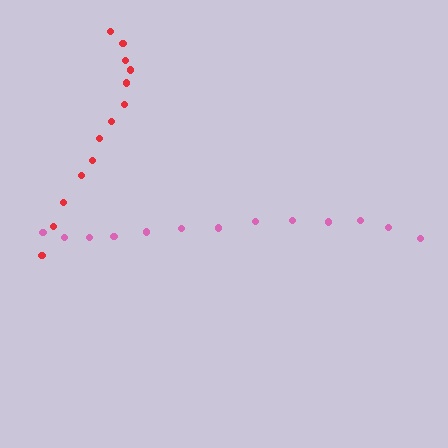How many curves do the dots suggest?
There are 2 distinct paths.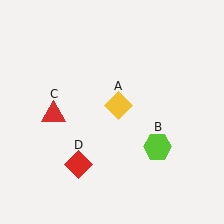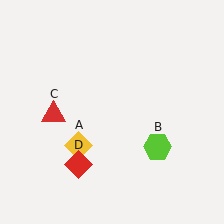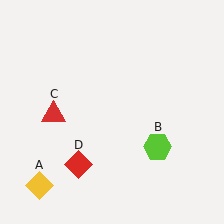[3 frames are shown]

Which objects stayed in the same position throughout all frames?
Lime hexagon (object B) and red triangle (object C) and red diamond (object D) remained stationary.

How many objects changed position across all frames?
1 object changed position: yellow diamond (object A).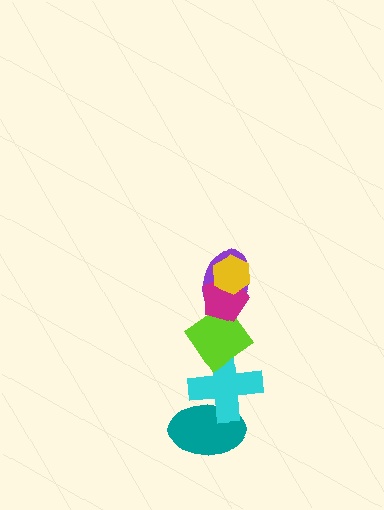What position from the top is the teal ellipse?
The teal ellipse is 6th from the top.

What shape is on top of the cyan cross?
The lime diamond is on top of the cyan cross.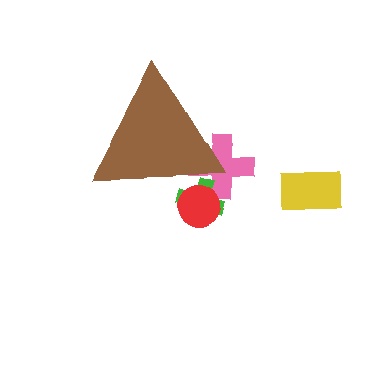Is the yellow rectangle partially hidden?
No, the yellow rectangle is fully visible.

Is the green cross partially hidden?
Yes, the green cross is partially hidden behind the brown triangle.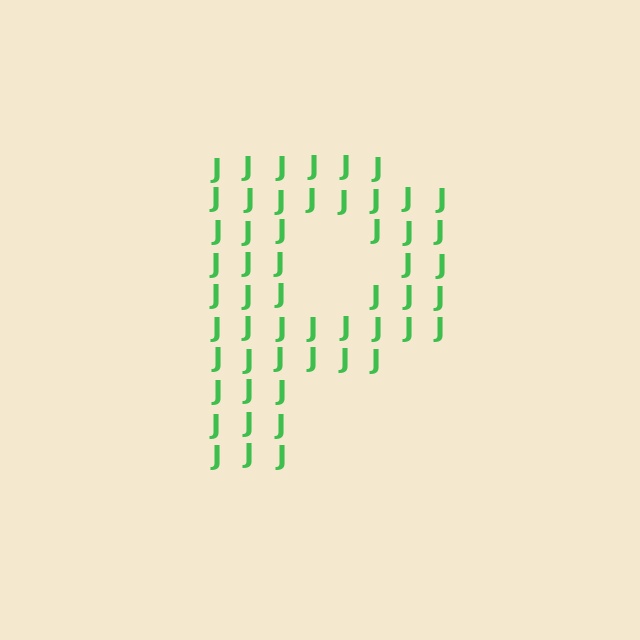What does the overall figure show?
The overall figure shows the letter P.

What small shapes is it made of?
It is made of small letter J's.